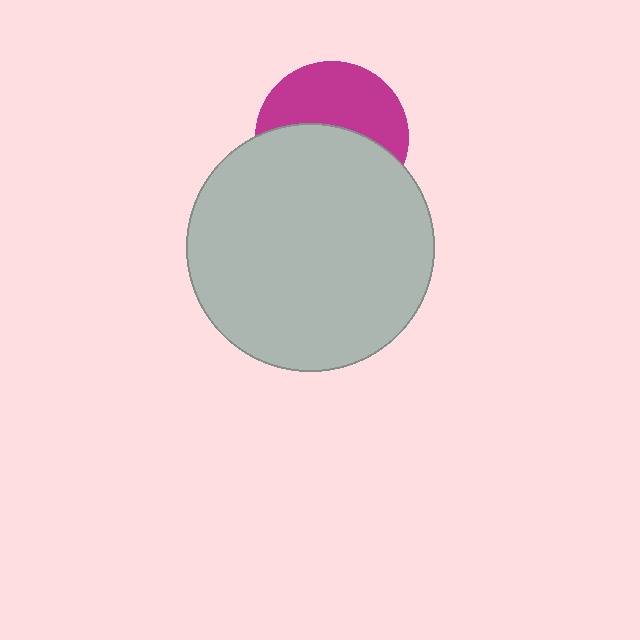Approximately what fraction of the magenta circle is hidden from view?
Roughly 53% of the magenta circle is hidden behind the light gray circle.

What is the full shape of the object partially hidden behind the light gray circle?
The partially hidden object is a magenta circle.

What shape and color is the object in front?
The object in front is a light gray circle.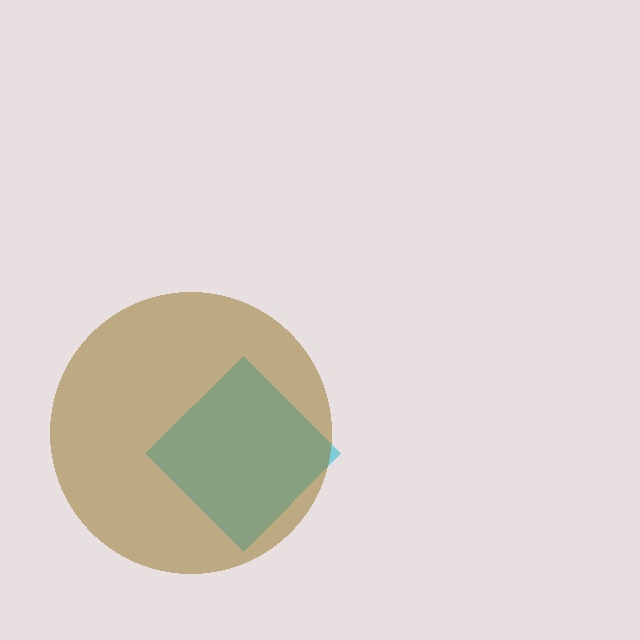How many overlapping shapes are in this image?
There are 2 overlapping shapes in the image.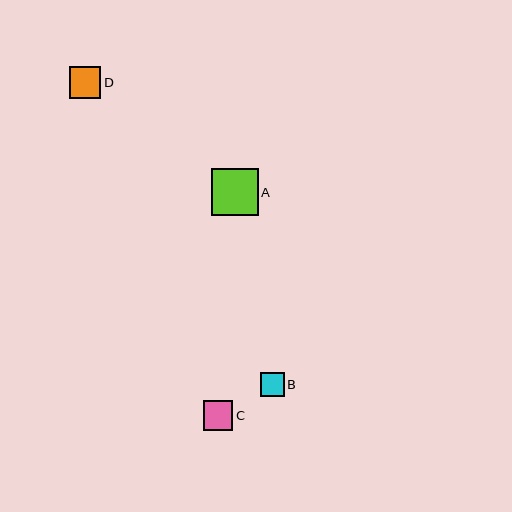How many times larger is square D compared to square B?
Square D is approximately 1.3 times the size of square B.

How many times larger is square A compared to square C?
Square A is approximately 1.6 times the size of square C.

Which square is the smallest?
Square B is the smallest with a size of approximately 24 pixels.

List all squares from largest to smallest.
From largest to smallest: A, D, C, B.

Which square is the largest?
Square A is the largest with a size of approximately 46 pixels.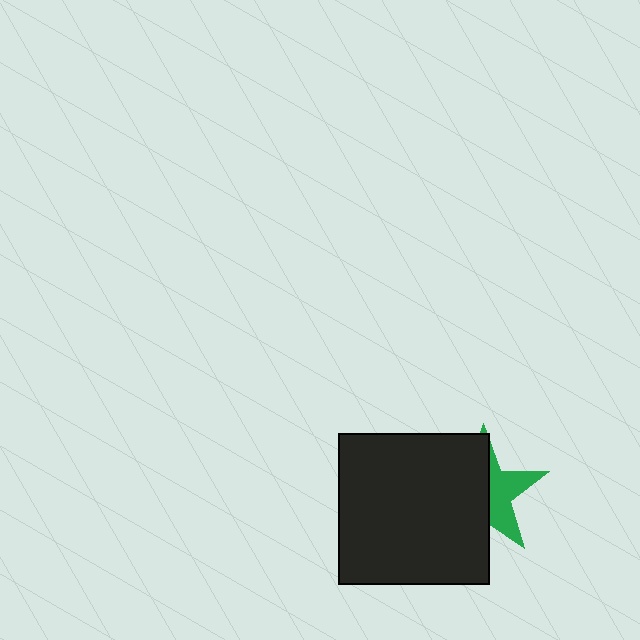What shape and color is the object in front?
The object in front is a black square.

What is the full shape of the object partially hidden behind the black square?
The partially hidden object is a green star.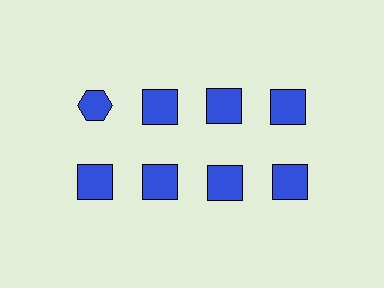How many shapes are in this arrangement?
There are 8 shapes arranged in a grid pattern.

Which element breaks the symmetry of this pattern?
The blue hexagon in the top row, leftmost column breaks the symmetry. All other shapes are blue squares.